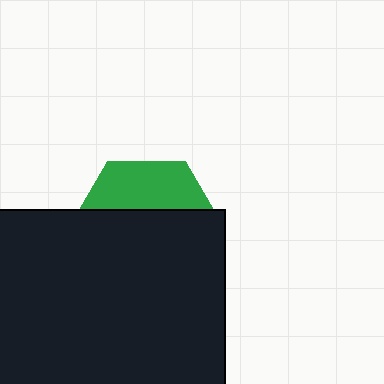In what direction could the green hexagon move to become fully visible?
The green hexagon could move up. That would shift it out from behind the black rectangle entirely.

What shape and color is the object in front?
The object in front is a black rectangle.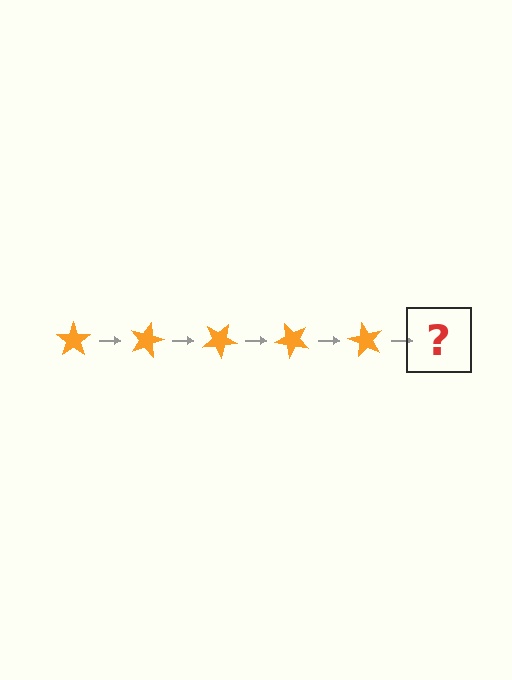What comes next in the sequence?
The next element should be an orange star rotated 75 degrees.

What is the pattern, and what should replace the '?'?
The pattern is that the star rotates 15 degrees each step. The '?' should be an orange star rotated 75 degrees.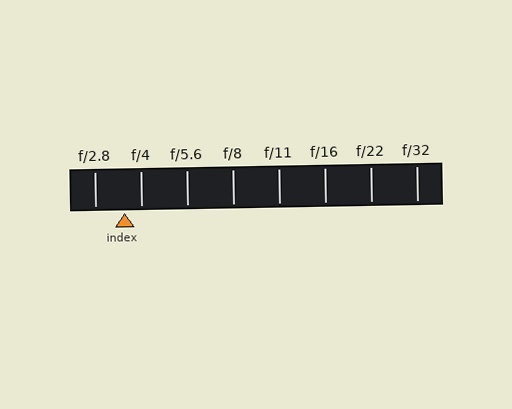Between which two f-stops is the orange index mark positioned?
The index mark is between f/2.8 and f/4.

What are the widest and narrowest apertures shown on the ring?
The widest aperture shown is f/2.8 and the narrowest is f/32.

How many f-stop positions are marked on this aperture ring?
There are 8 f-stop positions marked.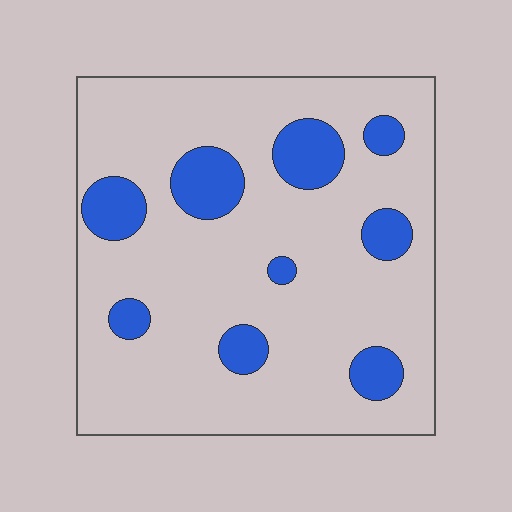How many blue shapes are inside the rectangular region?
9.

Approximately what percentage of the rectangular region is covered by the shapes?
Approximately 15%.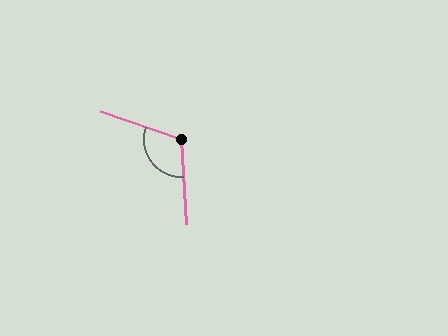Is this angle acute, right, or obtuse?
It is obtuse.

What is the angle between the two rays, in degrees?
Approximately 113 degrees.